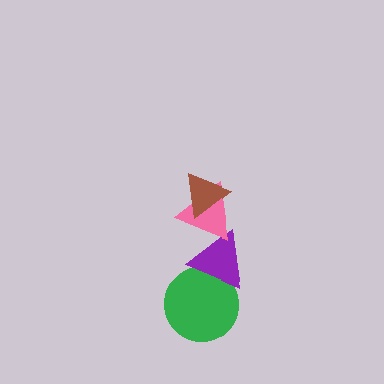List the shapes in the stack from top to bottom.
From top to bottom: the brown triangle, the pink triangle, the purple triangle, the green circle.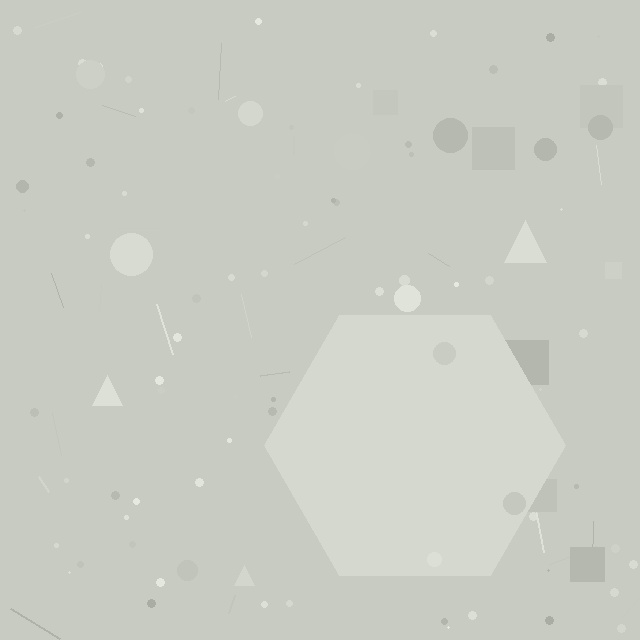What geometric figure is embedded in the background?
A hexagon is embedded in the background.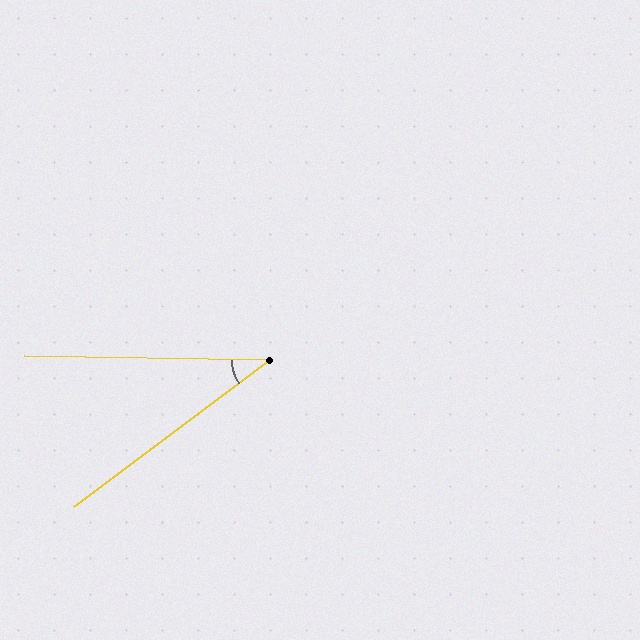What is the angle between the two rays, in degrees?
Approximately 38 degrees.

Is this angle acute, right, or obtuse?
It is acute.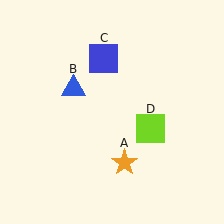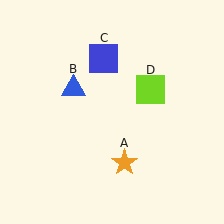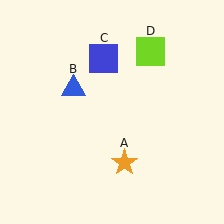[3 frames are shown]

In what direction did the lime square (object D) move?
The lime square (object D) moved up.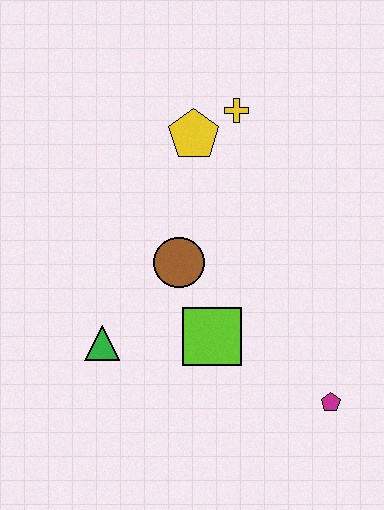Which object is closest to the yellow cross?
The yellow pentagon is closest to the yellow cross.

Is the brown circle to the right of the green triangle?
Yes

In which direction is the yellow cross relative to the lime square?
The yellow cross is above the lime square.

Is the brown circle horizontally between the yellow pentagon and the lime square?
No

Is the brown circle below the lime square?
No